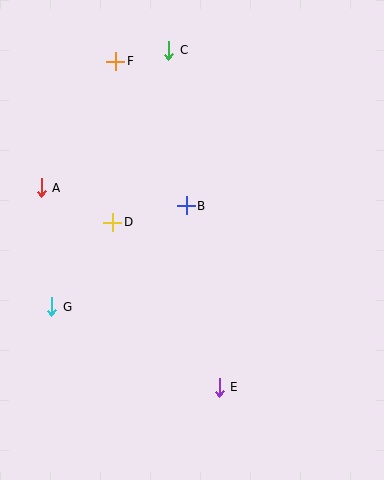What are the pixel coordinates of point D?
Point D is at (113, 222).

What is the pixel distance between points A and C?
The distance between A and C is 188 pixels.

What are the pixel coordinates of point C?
Point C is at (169, 50).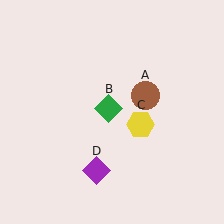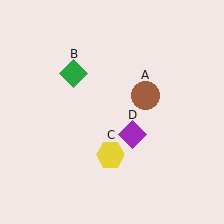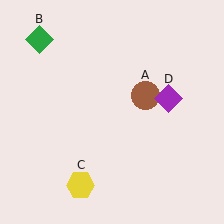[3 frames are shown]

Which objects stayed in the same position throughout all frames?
Brown circle (object A) remained stationary.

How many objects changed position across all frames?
3 objects changed position: green diamond (object B), yellow hexagon (object C), purple diamond (object D).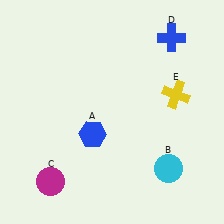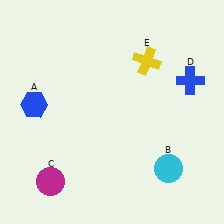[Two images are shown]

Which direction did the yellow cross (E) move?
The yellow cross (E) moved up.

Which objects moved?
The objects that moved are: the blue hexagon (A), the blue cross (D), the yellow cross (E).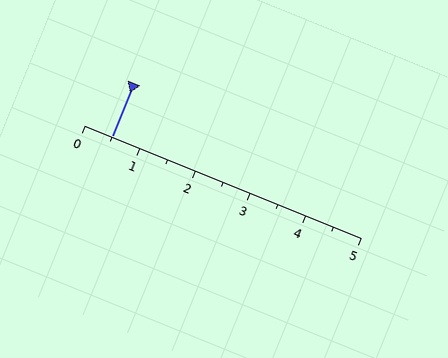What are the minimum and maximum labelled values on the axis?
The axis runs from 0 to 5.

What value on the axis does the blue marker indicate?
The marker indicates approximately 0.5.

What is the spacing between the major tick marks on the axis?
The major ticks are spaced 1 apart.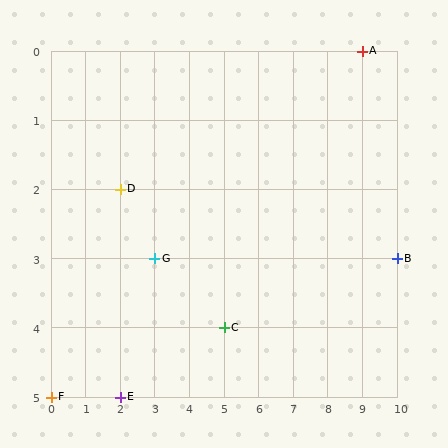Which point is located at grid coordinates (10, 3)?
Point B is at (10, 3).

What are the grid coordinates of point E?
Point E is at grid coordinates (2, 5).